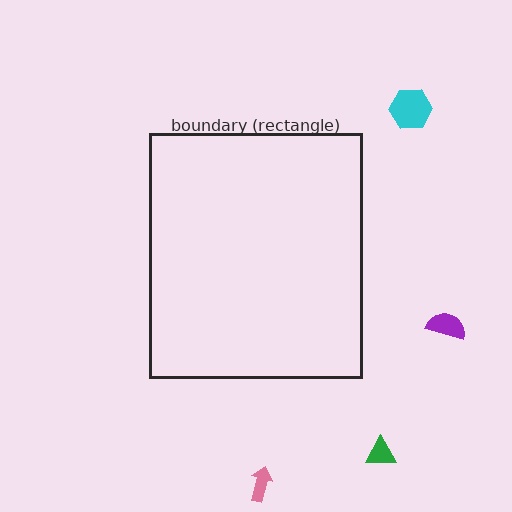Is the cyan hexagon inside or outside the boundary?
Outside.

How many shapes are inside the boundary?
0 inside, 4 outside.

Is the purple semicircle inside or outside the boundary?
Outside.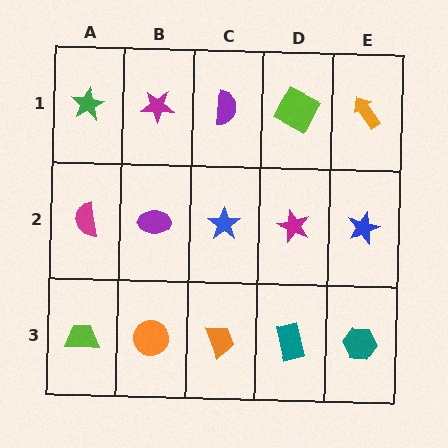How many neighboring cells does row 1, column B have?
3.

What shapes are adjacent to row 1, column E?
A blue star (row 2, column E), a lime square (row 1, column D).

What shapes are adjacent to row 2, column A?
A green star (row 1, column A), a lime trapezoid (row 3, column A), a purple ellipse (row 2, column B).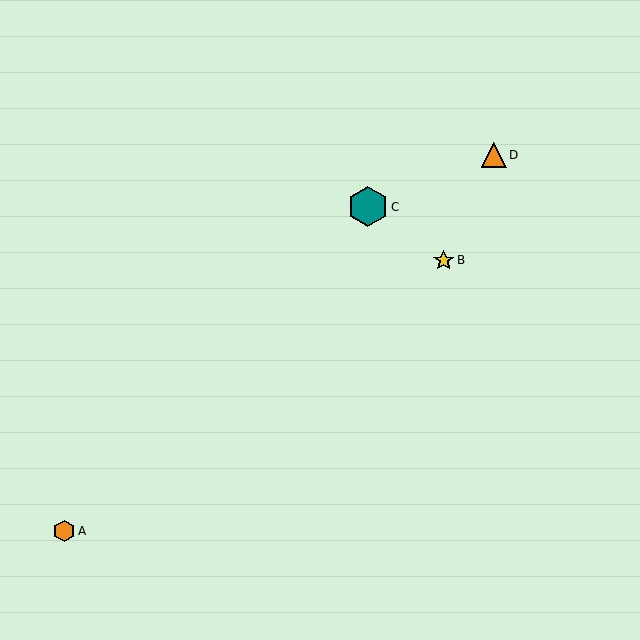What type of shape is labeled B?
Shape B is a yellow star.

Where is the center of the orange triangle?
The center of the orange triangle is at (494, 155).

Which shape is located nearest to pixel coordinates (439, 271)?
The yellow star (labeled B) at (444, 261) is nearest to that location.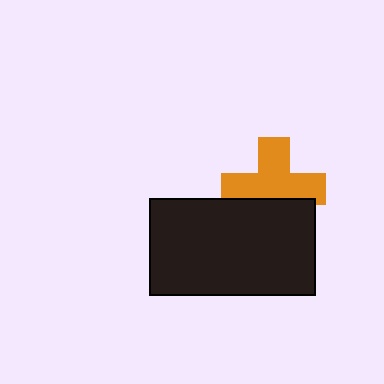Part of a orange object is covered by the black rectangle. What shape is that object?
It is a cross.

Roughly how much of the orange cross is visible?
Most of it is visible (roughly 66%).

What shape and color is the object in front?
The object in front is a black rectangle.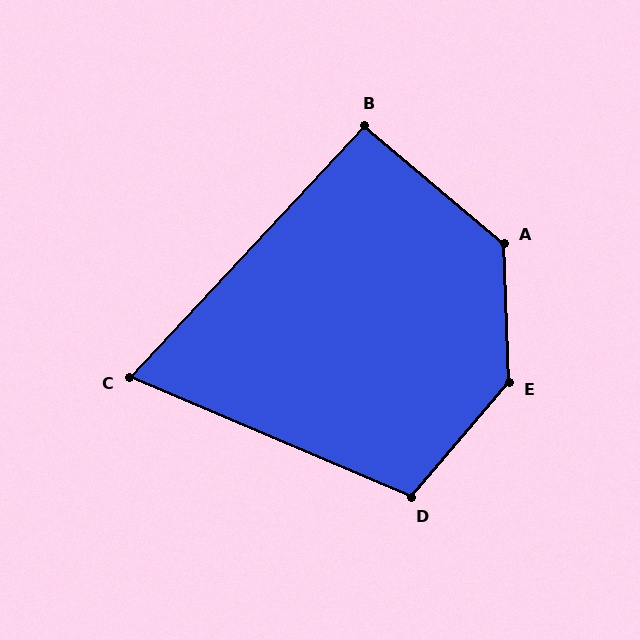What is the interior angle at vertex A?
Approximately 132 degrees (obtuse).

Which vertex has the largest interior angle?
E, at approximately 137 degrees.